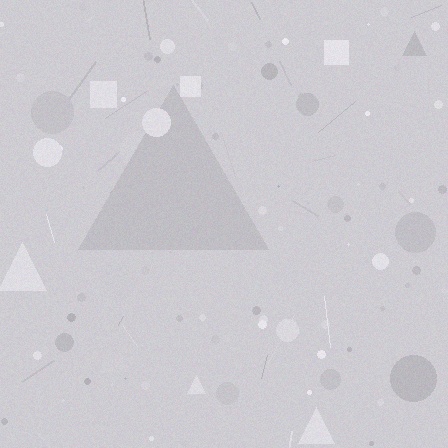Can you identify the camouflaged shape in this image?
The camouflaged shape is a triangle.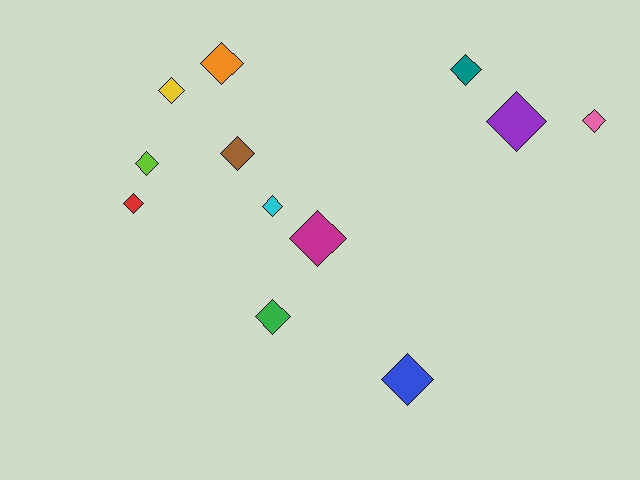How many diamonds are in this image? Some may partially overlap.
There are 12 diamonds.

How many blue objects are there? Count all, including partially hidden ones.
There is 1 blue object.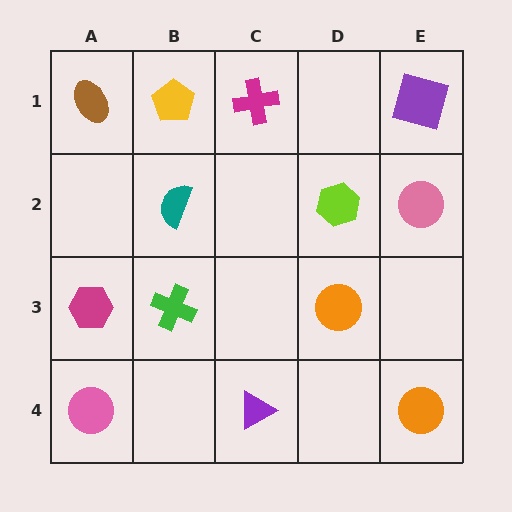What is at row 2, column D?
A lime hexagon.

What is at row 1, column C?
A magenta cross.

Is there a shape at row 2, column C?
No, that cell is empty.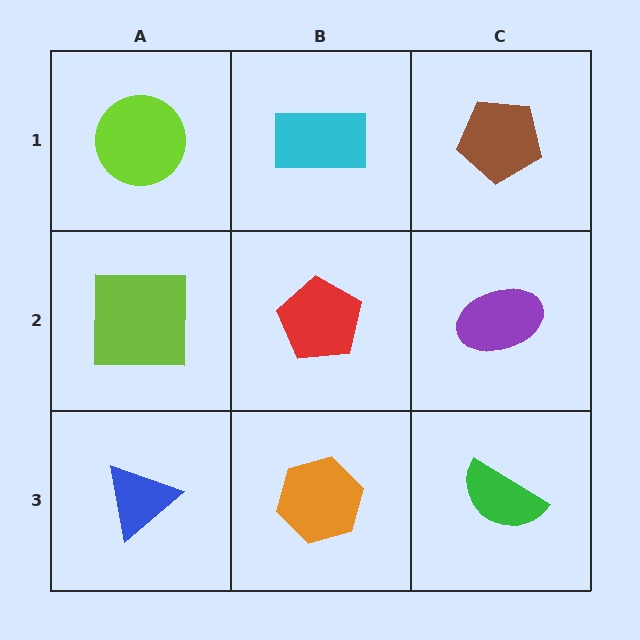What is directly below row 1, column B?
A red pentagon.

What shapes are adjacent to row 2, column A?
A lime circle (row 1, column A), a blue triangle (row 3, column A), a red pentagon (row 2, column B).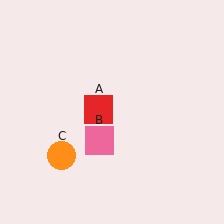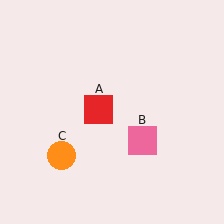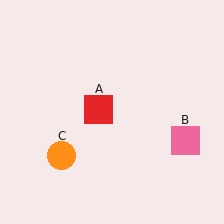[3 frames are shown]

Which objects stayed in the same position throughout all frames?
Red square (object A) and orange circle (object C) remained stationary.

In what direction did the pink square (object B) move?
The pink square (object B) moved right.